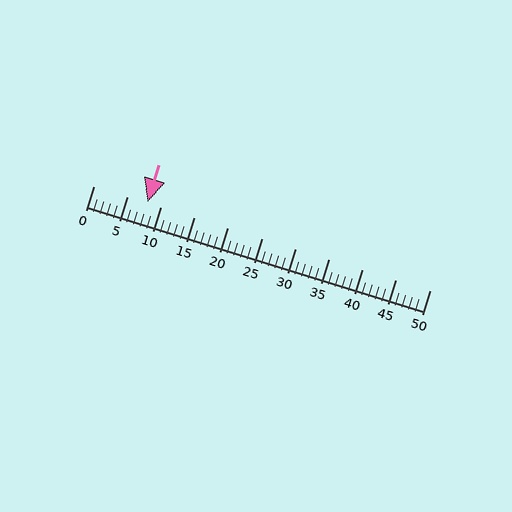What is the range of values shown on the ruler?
The ruler shows values from 0 to 50.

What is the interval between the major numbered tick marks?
The major tick marks are spaced 5 units apart.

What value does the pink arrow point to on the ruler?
The pink arrow points to approximately 8.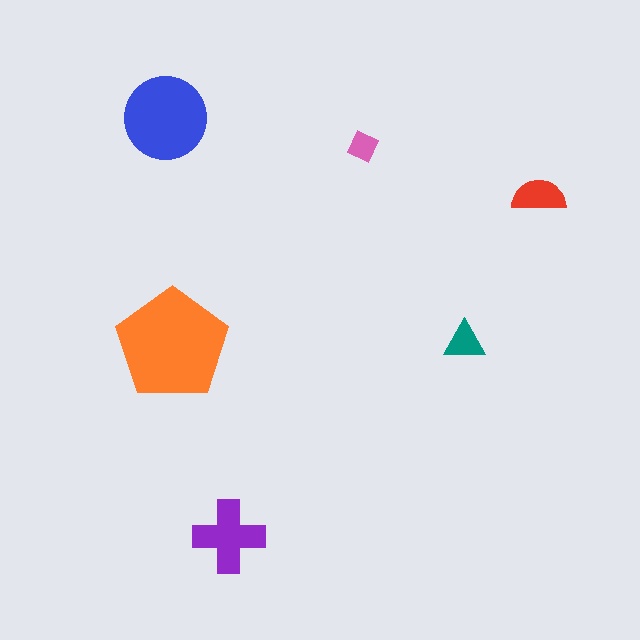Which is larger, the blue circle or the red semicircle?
The blue circle.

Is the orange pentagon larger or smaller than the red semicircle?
Larger.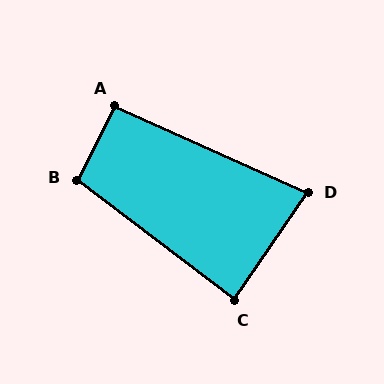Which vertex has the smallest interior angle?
D, at approximately 80 degrees.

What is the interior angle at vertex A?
Approximately 93 degrees (approximately right).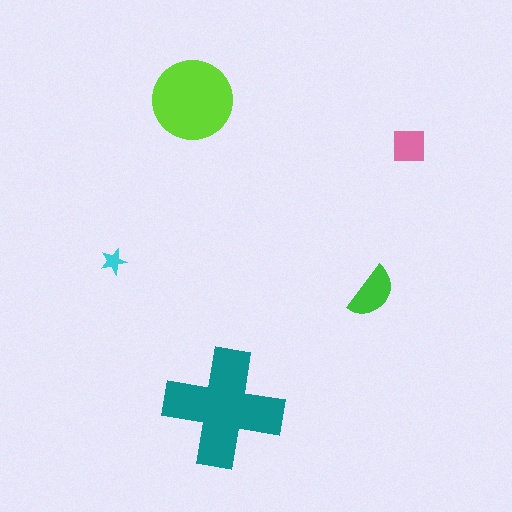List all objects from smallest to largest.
The cyan star, the pink square, the green semicircle, the lime circle, the teal cross.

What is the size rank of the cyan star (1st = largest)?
5th.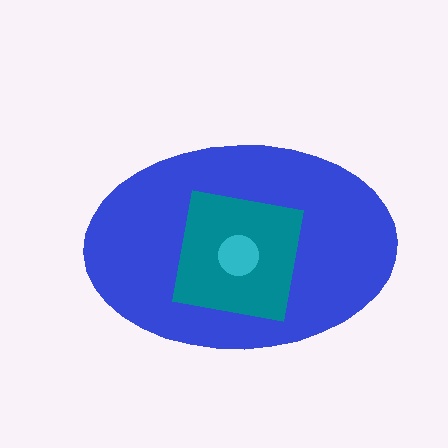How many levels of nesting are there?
3.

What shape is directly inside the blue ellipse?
The teal square.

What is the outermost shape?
The blue ellipse.